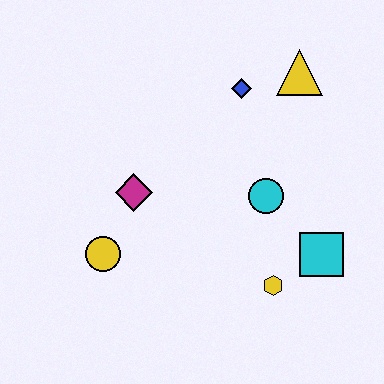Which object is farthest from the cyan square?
The yellow circle is farthest from the cyan square.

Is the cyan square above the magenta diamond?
No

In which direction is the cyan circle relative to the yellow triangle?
The cyan circle is below the yellow triangle.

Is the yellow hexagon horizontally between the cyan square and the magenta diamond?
Yes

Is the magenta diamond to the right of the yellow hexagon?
No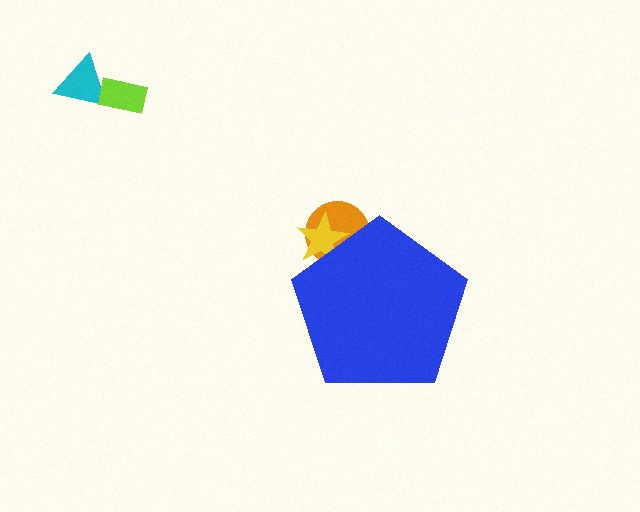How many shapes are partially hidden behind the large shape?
2 shapes are partially hidden.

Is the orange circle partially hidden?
Yes, the orange circle is partially hidden behind the blue pentagon.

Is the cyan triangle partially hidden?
No, the cyan triangle is fully visible.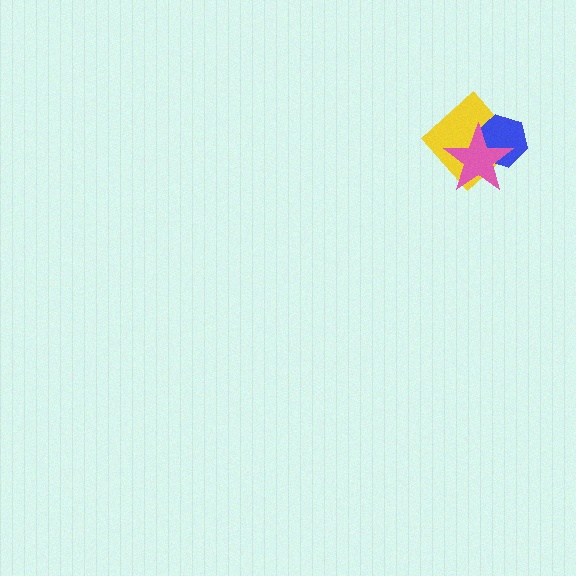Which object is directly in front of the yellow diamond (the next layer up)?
The blue hexagon is directly in front of the yellow diamond.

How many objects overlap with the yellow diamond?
2 objects overlap with the yellow diamond.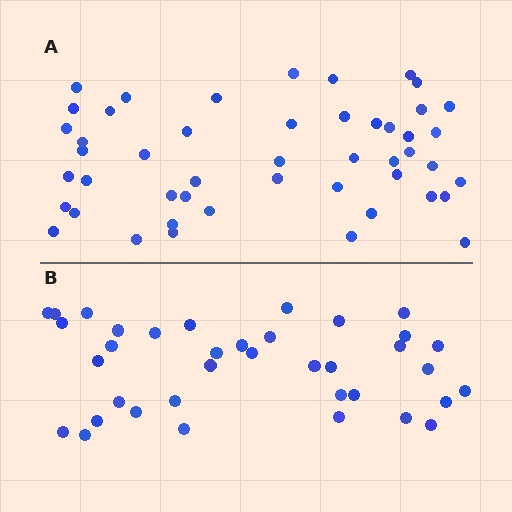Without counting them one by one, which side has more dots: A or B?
Region A (the top region) has more dots.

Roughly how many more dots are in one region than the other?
Region A has roughly 12 or so more dots than region B.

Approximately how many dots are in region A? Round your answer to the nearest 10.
About 50 dots. (The exact count is 48, which rounds to 50.)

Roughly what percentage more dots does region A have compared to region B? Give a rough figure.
About 30% more.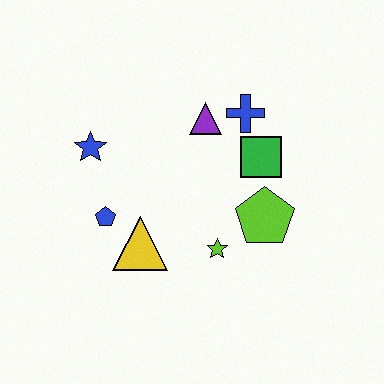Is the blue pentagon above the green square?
No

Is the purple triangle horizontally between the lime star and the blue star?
Yes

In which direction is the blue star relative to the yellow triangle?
The blue star is above the yellow triangle.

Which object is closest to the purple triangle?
The blue cross is closest to the purple triangle.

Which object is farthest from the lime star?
The blue star is farthest from the lime star.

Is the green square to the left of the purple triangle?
No